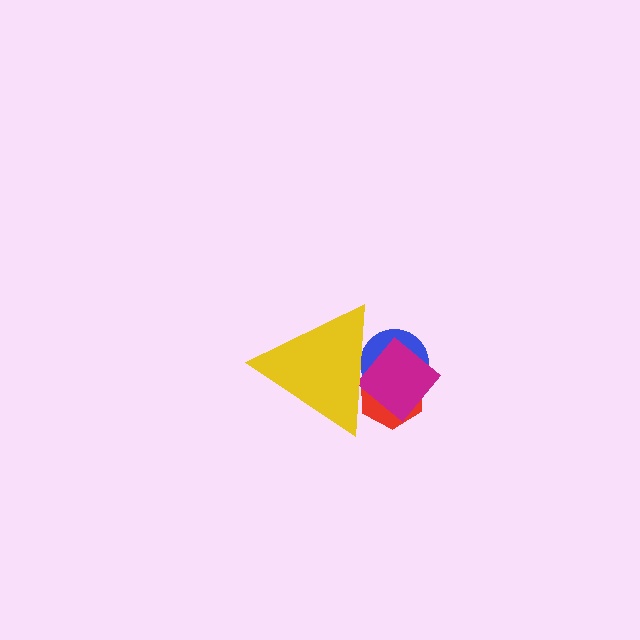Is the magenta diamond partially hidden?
Yes, the magenta diamond is partially hidden behind the yellow triangle.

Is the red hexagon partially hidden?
Yes, the red hexagon is partially hidden behind the yellow triangle.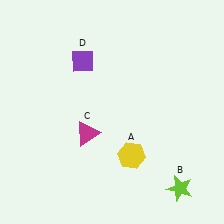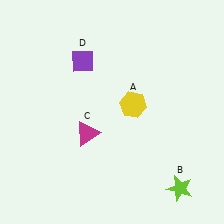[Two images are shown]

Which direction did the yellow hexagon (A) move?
The yellow hexagon (A) moved up.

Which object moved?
The yellow hexagon (A) moved up.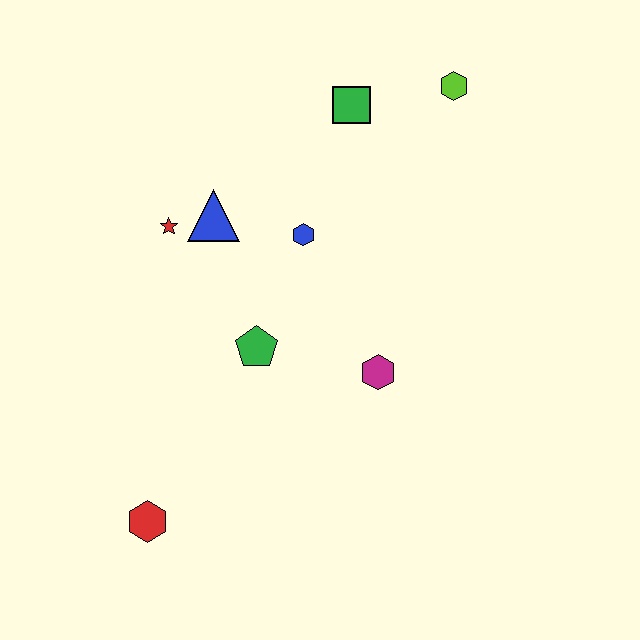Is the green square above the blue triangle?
Yes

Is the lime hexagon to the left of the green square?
No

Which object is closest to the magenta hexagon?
The green pentagon is closest to the magenta hexagon.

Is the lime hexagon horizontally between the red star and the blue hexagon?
No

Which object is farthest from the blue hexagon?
The red hexagon is farthest from the blue hexagon.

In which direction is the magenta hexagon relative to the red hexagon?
The magenta hexagon is to the right of the red hexagon.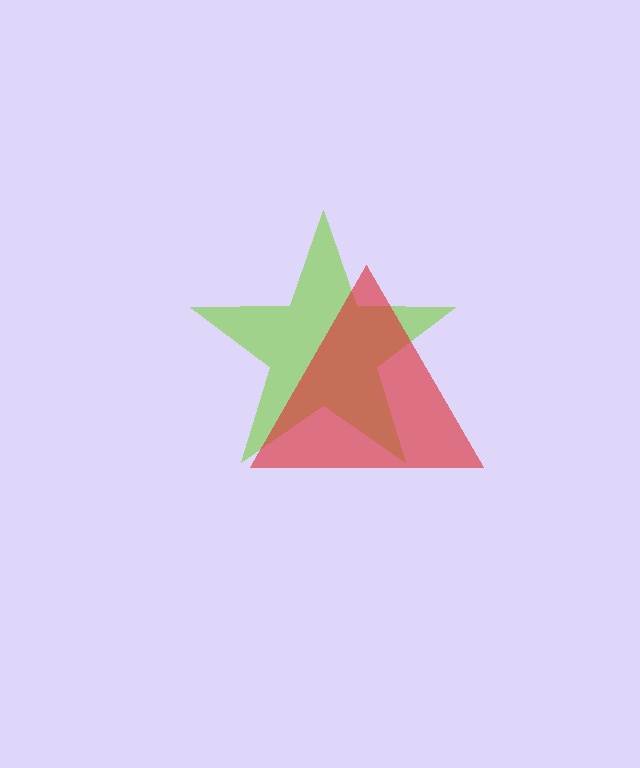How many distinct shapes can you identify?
There are 2 distinct shapes: a lime star, a red triangle.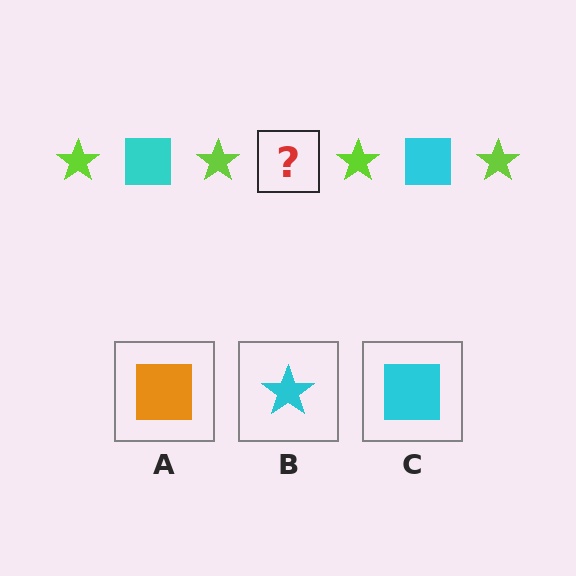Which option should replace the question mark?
Option C.